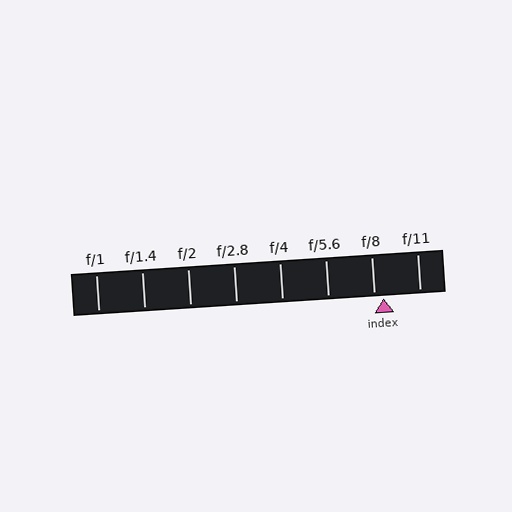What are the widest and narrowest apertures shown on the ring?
The widest aperture shown is f/1 and the narrowest is f/11.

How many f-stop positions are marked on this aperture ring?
There are 8 f-stop positions marked.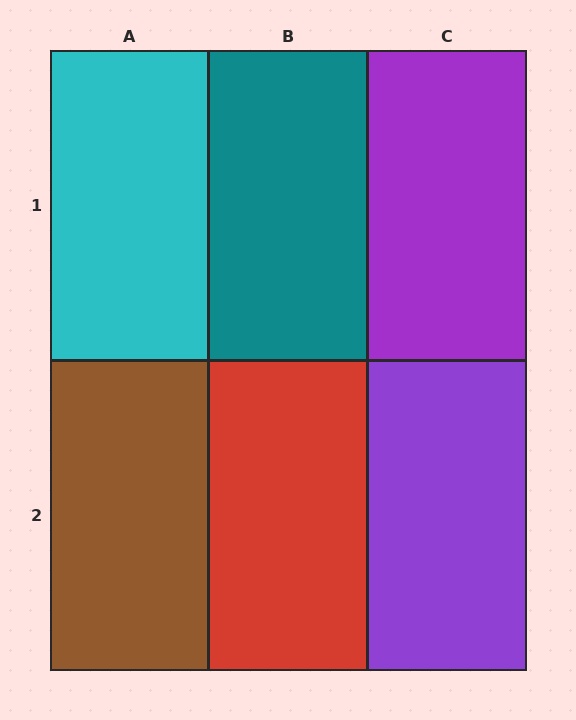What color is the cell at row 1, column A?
Cyan.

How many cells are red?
1 cell is red.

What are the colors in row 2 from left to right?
Brown, red, purple.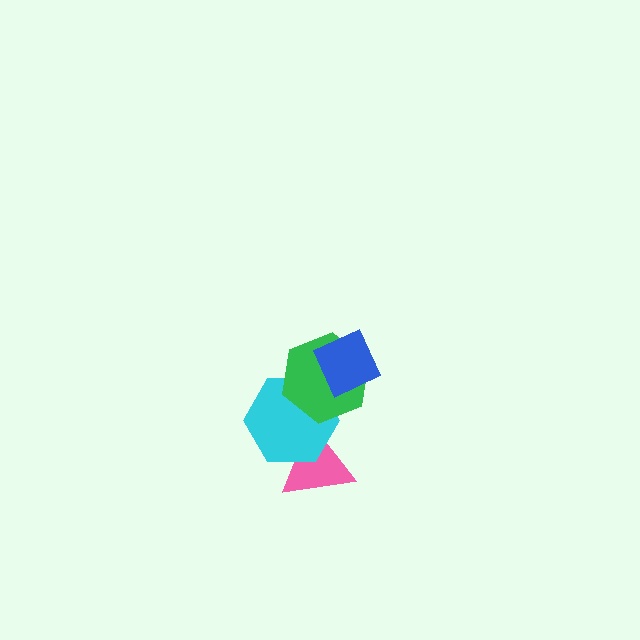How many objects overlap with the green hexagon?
2 objects overlap with the green hexagon.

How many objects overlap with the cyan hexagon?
2 objects overlap with the cyan hexagon.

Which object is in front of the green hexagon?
The blue diamond is in front of the green hexagon.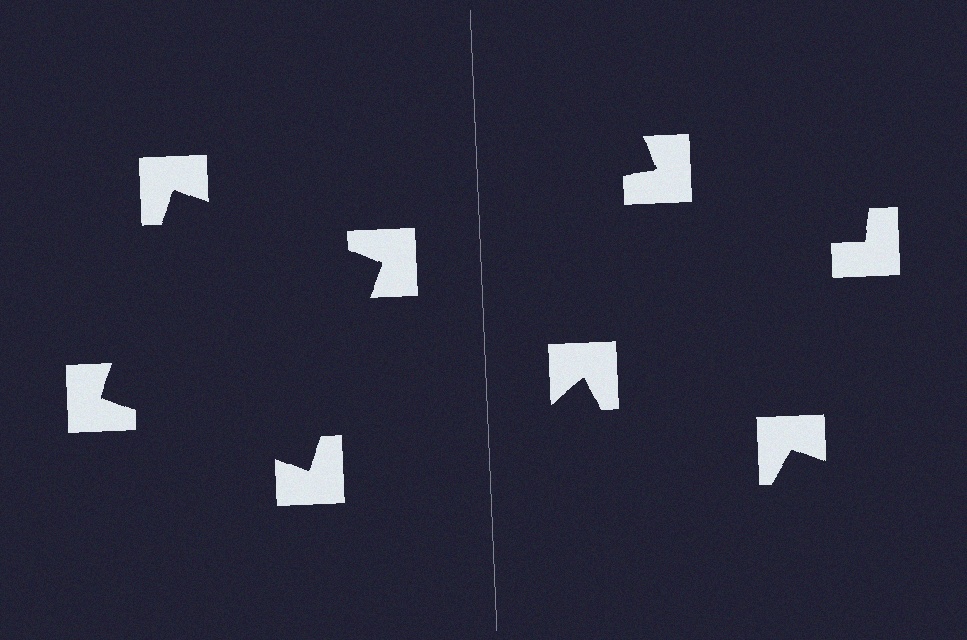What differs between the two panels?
The notched squares are positioned identically on both sides; only the wedge orientations differ. On the left they align to a square; on the right they are misaligned.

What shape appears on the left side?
An illusory square.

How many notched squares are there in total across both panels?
8 — 4 on each side.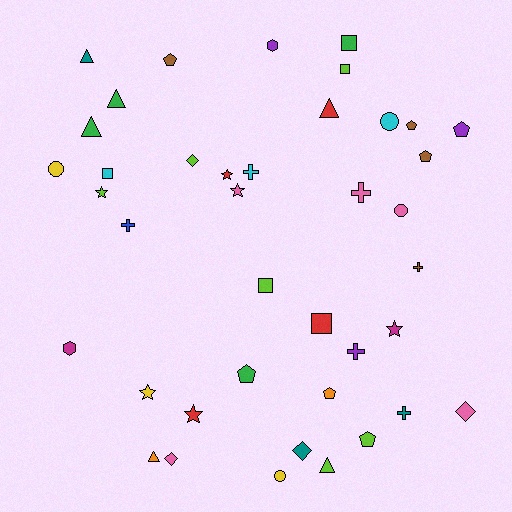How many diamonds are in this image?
There are 4 diamonds.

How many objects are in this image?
There are 40 objects.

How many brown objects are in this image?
There are 4 brown objects.